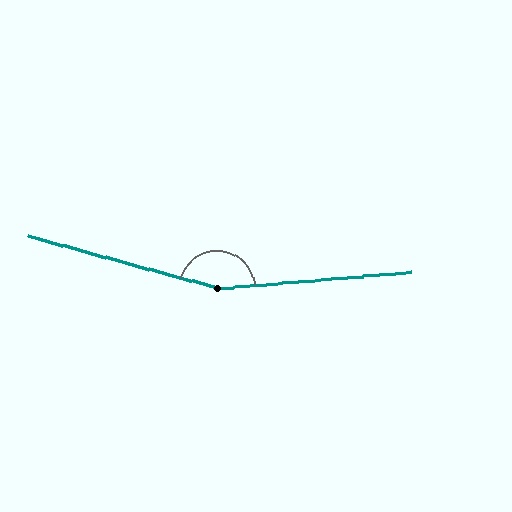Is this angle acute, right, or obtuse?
It is obtuse.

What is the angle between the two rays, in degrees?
Approximately 160 degrees.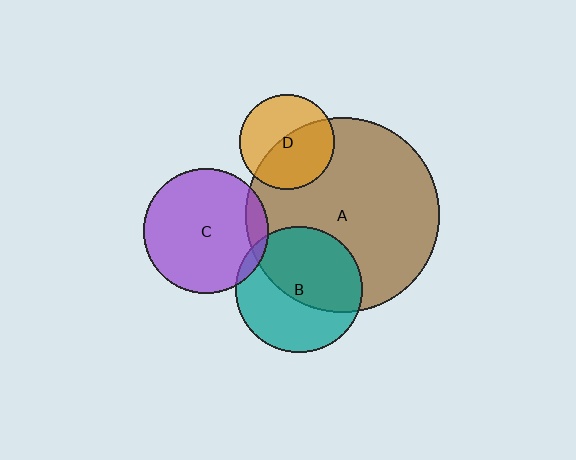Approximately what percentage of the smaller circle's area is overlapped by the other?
Approximately 55%.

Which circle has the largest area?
Circle A (brown).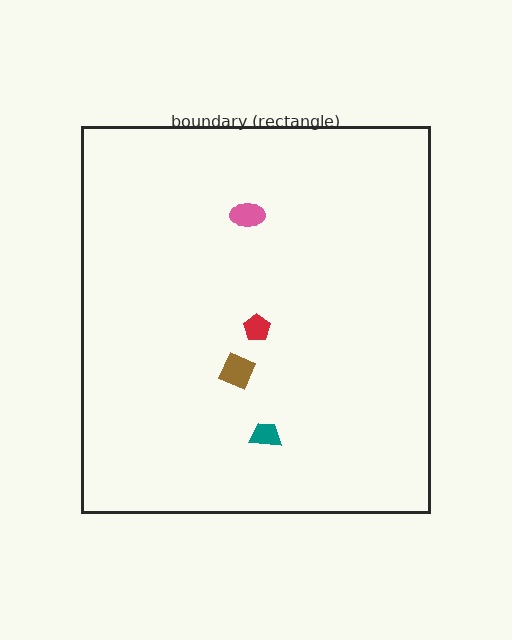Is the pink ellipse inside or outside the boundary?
Inside.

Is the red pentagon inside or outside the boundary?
Inside.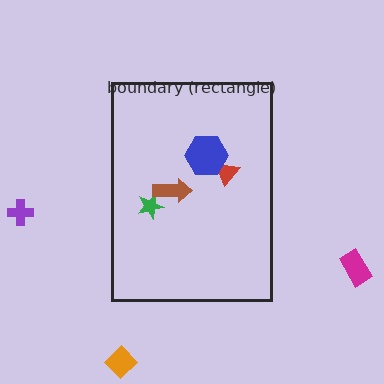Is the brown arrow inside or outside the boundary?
Inside.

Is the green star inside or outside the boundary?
Inside.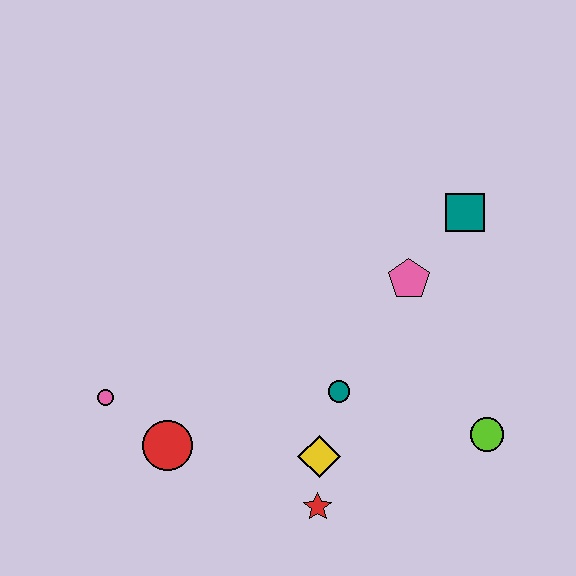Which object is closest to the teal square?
The pink pentagon is closest to the teal square.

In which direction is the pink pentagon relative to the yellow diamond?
The pink pentagon is above the yellow diamond.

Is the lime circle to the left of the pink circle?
No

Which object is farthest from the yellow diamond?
The teal square is farthest from the yellow diamond.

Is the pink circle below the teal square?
Yes